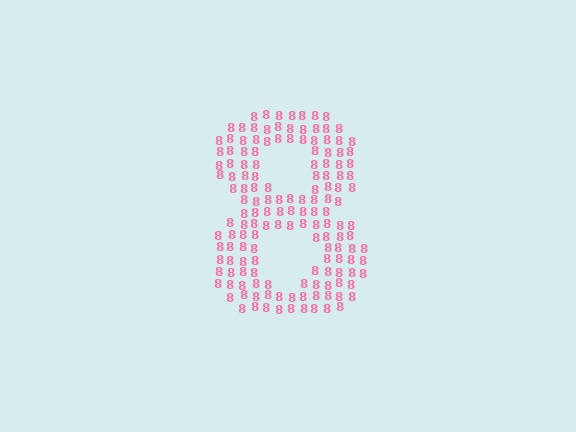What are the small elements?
The small elements are digit 8's.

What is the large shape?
The large shape is the digit 8.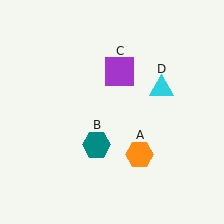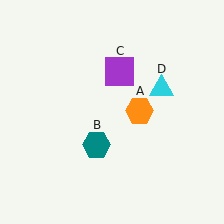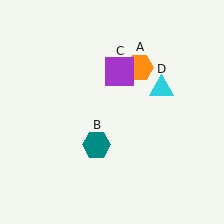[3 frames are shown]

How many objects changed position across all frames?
1 object changed position: orange hexagon (object A).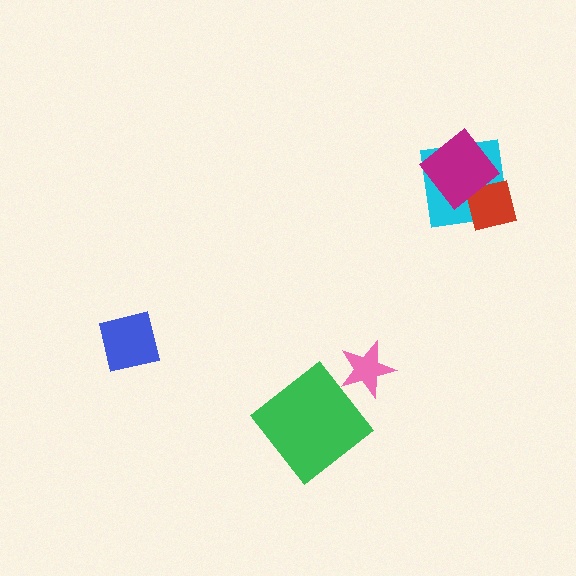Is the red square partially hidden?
Yes, it is partially covered by another shape.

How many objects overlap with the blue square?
0 objects overlap with the blue square.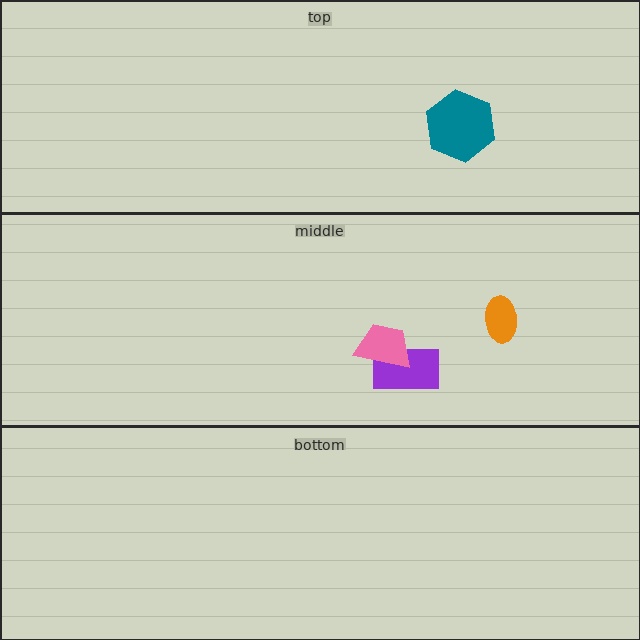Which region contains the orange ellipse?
The middle region.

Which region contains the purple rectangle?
The middle region.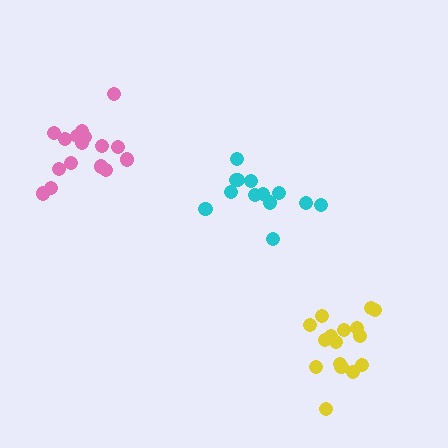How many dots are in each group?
Group 1: 13 dots, Group 2: 16 dots, Group 3: 16 dots (45 total).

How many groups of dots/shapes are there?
There are 3 groups.